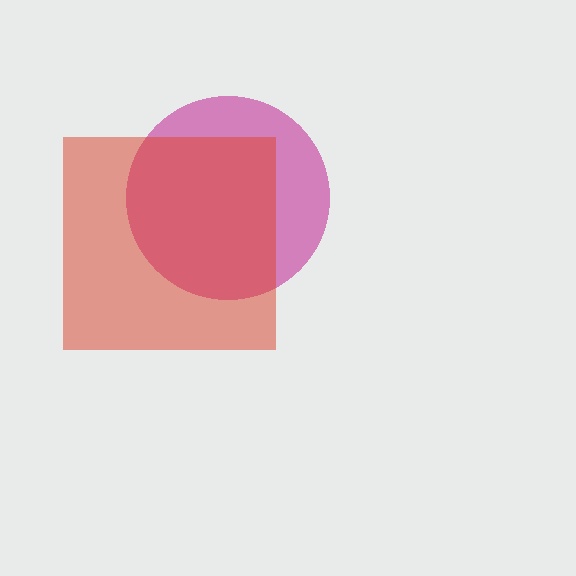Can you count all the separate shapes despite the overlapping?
Yes, there are 2 separate shapes.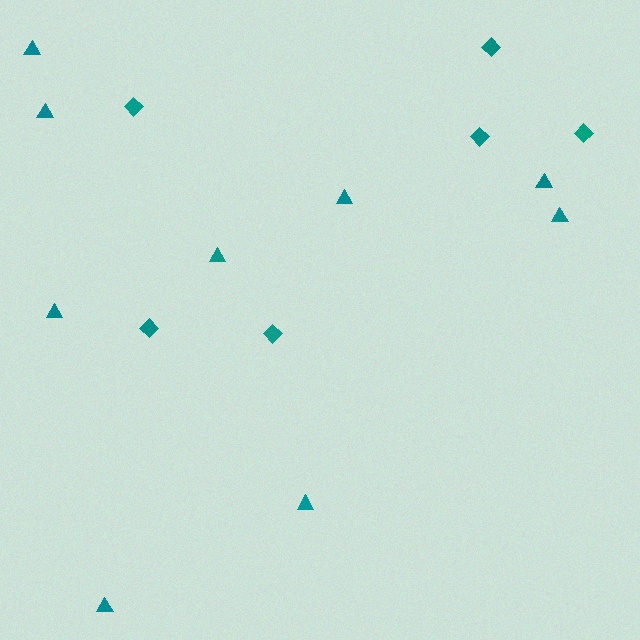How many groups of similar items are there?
There are 2 groups: one group of triangles (9) and one group of diamonds (6).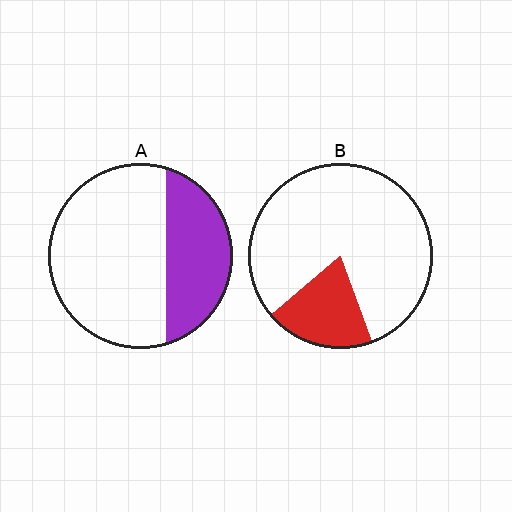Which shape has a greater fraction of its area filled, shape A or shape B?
Shape A.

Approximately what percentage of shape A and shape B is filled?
A is approximately 35% and B is approximately 20%.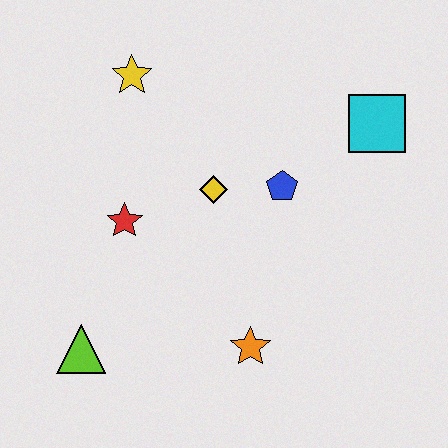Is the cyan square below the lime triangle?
No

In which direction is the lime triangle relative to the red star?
The lime triangle is below the red star.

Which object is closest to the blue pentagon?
The yellow diamond is closest to the blue pentagon.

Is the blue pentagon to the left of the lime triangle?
No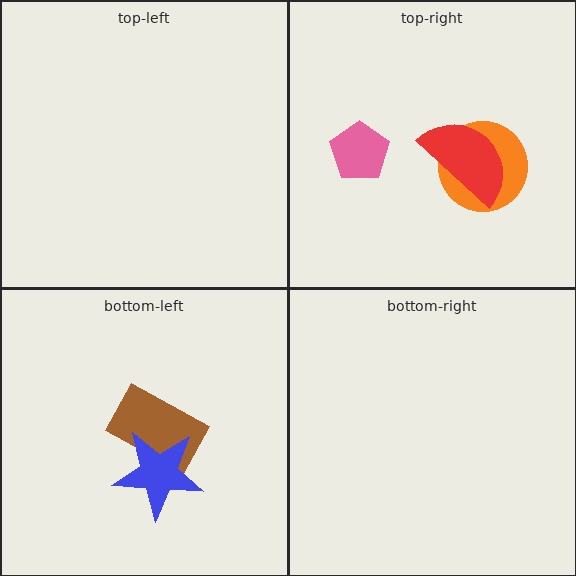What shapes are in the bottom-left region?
The brown rectangle, the blue star.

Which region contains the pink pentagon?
The top-right region.